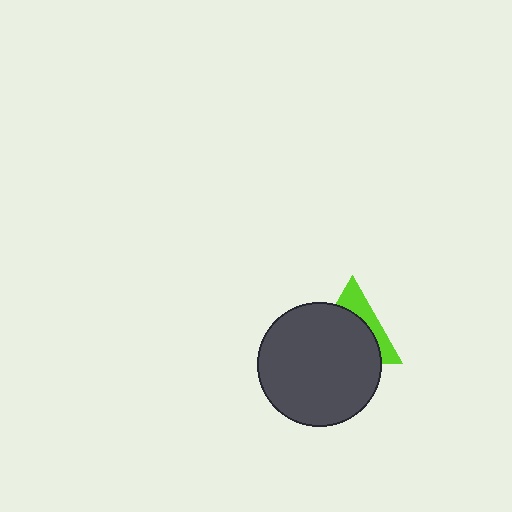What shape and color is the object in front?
The object in front is a dark gray circle.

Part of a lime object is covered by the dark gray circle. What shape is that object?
It is a triangle.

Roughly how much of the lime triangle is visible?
A small part of it is visible (roughly 33%).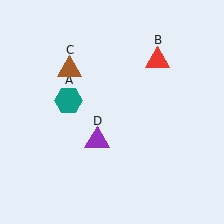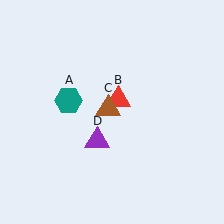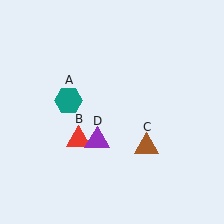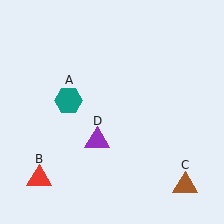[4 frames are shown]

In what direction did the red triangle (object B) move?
The red triangle (object B) moved down and to the left.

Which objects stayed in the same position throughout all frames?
Teal hexagon (object A) and purple triangle (object D) remained stationary.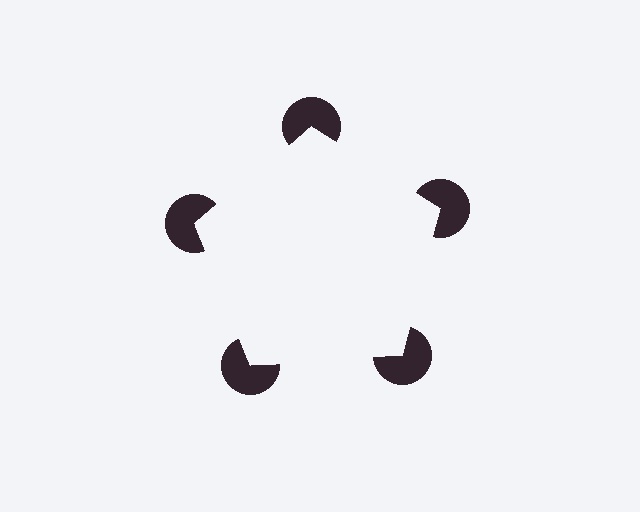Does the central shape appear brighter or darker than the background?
It typically appears slightly brighter than the background, even though no actual brightness change is drawn.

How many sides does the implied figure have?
5 sides.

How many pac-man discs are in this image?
There are 5 — one at each vertex of the illusory pentagon.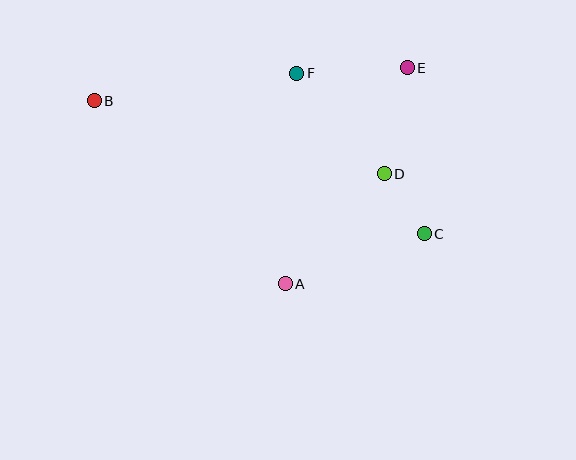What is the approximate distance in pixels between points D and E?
The distance between D and E is approximately 109 pixels.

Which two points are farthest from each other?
Points B and C are farthest from each other.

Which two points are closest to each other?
Points C and D are closest to each other.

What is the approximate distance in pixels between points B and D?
The distance between B and D is approximately 299 pixels.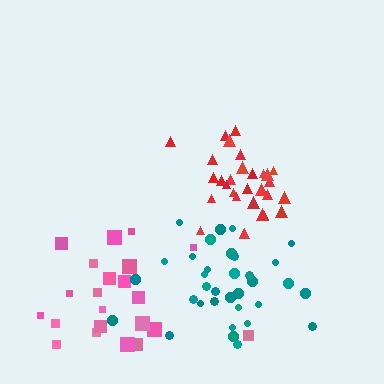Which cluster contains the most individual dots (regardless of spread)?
Teal (34).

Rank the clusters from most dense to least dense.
red, teal, pink.